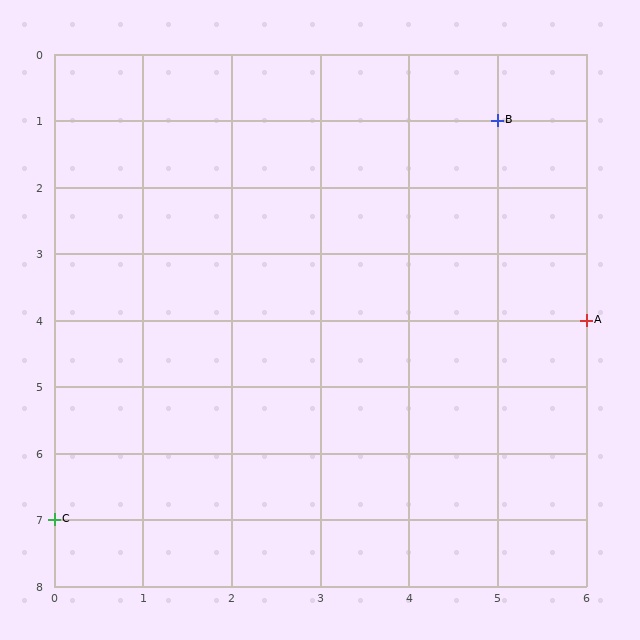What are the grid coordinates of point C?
Point C is at grid coordinates (0, 7).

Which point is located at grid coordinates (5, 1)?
Point B is at (5, 1).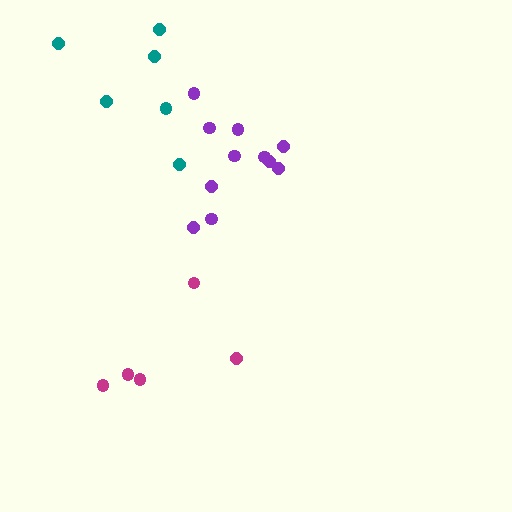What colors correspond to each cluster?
The clusters are colored: magenta, purple, teal.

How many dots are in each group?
Group 1: 5 dots, Group 2: 11 dots, Group 3: 6 dots (22 total).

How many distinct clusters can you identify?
There are 3 distinct clusters.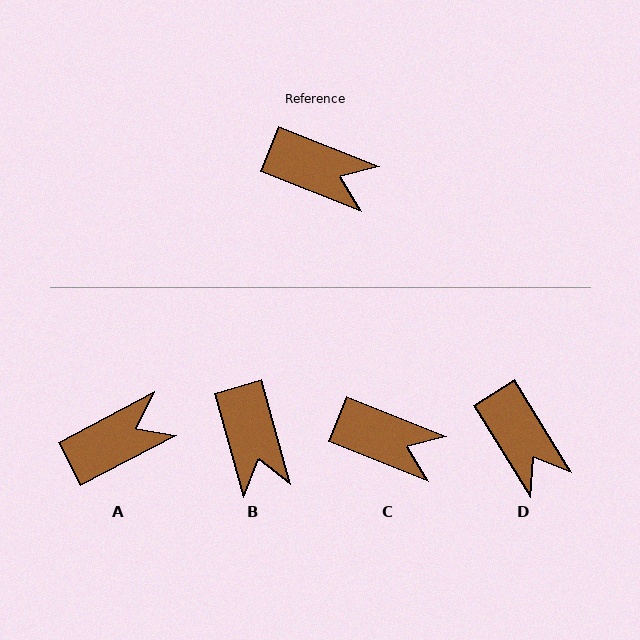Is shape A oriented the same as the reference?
No, it is off by about 50 degrees.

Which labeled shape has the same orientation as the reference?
C.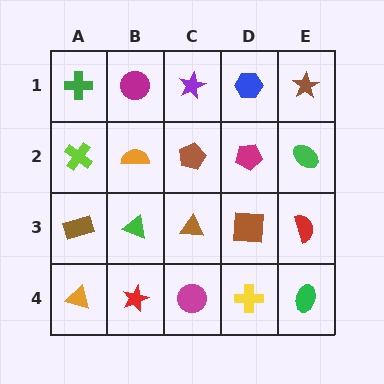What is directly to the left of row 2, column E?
A magenta pentagon.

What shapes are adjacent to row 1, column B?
An orange semicircle (row 2, column B), a green cross (row 1, column A), a purple star (row 1, column C).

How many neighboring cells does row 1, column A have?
2.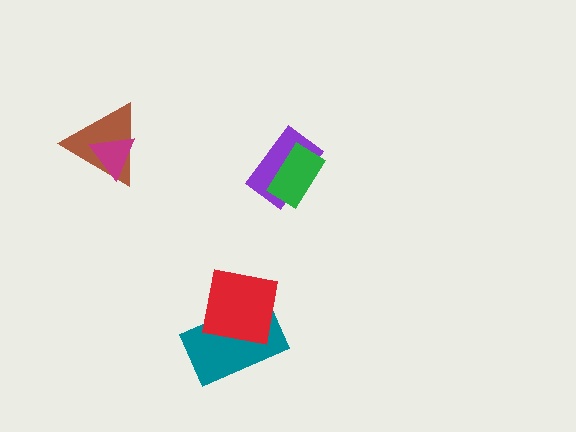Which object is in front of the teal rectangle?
The red square is in front of the teal rectangle.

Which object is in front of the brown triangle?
The magenta triangle is in front of the brown triangle.